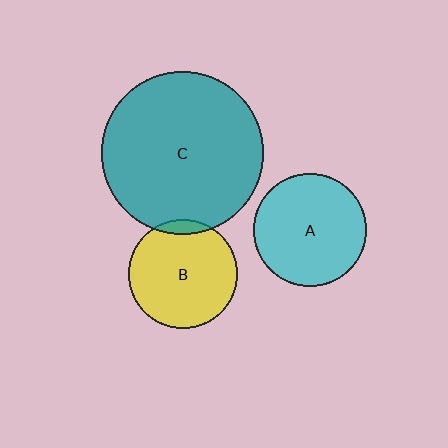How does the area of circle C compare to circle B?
Approximately 2.2 times.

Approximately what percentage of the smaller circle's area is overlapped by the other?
Approximately 5%.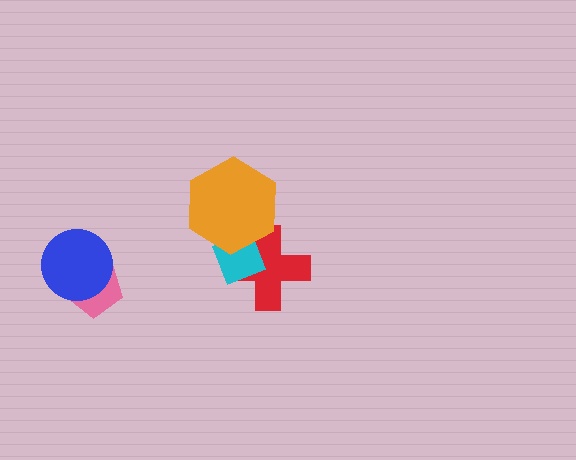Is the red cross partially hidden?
Yes, it is partially covered by another shape.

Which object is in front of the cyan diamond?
The orange hexagon is in front of the cyan diamond.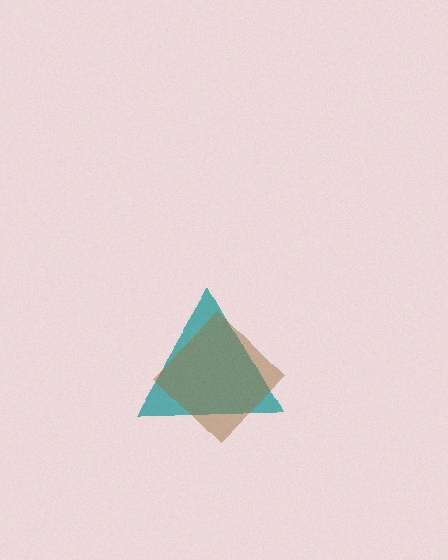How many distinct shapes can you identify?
There are 2 distinct shapes: a teal triangle, a brown diamond.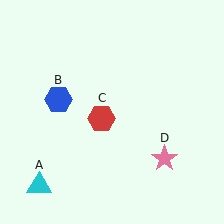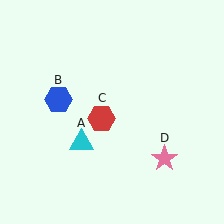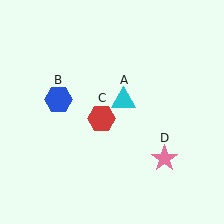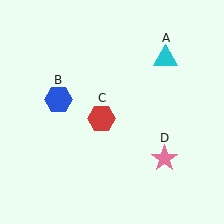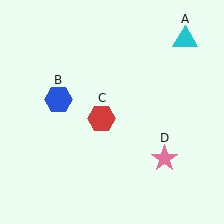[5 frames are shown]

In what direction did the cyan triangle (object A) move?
The cyan triangle (object A) moved up and to the right.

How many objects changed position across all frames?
1 object changed position: cyan triangle (object A).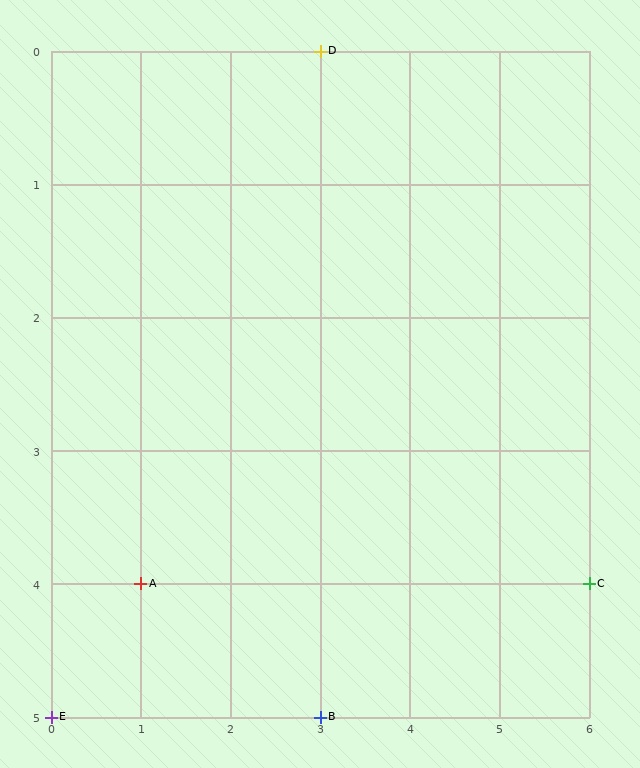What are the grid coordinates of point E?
Point E is at grid coordinates (0, 5).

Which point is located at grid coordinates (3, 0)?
Point D is at (3, 0).